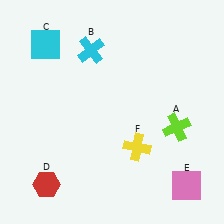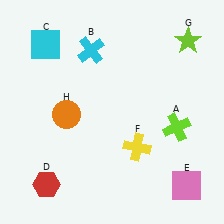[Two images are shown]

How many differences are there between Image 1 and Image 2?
There are 2 differences between the two images.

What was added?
A lime star (G), an orange circle (H) were added in Image 2.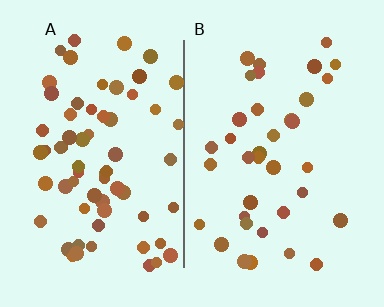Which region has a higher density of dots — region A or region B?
A (the left).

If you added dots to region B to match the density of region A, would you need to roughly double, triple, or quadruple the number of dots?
Approximately double.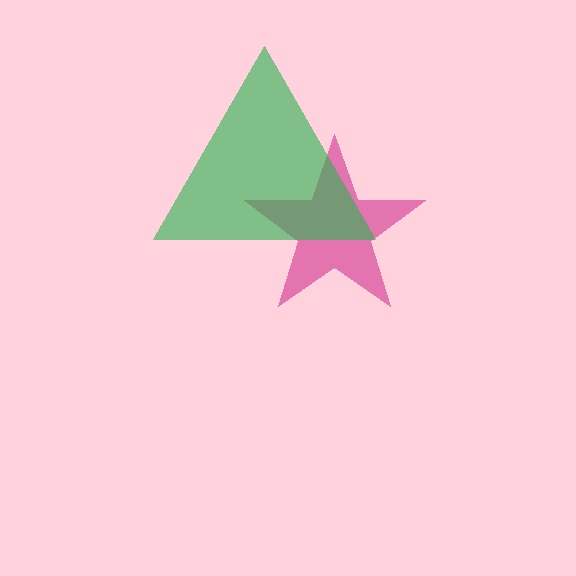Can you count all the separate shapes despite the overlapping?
Yes, there are 2 separate shapes.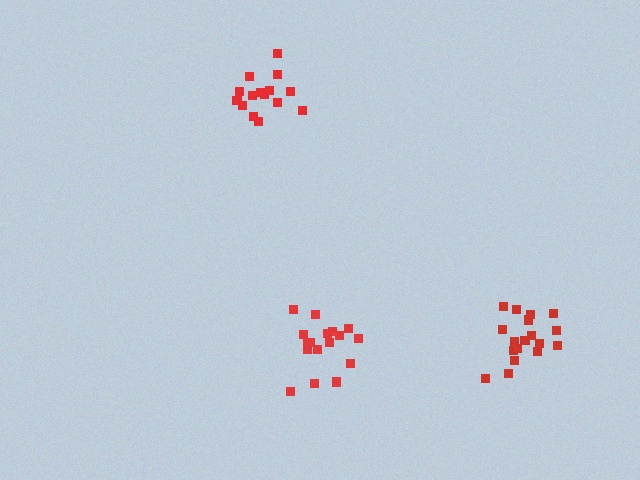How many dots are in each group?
Group 1: 17 dots, Group 2: 18 dots, Group 3: 15 dots (50 total).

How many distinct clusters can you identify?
There are 3 distinct clusters.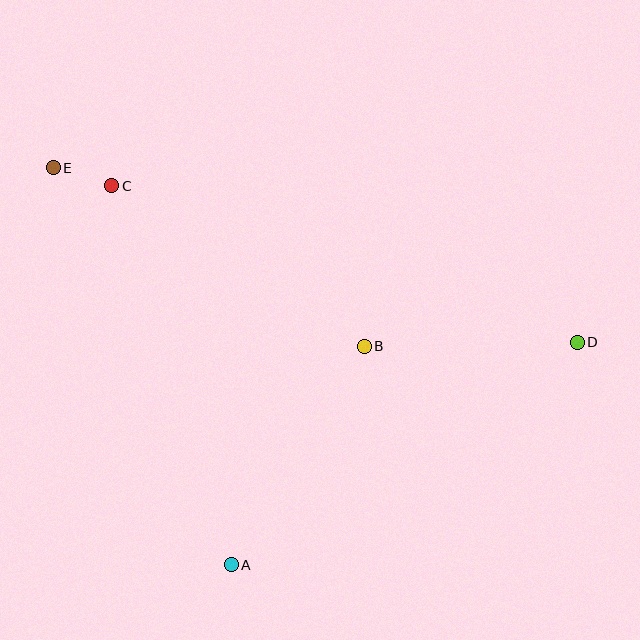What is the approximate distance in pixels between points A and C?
The distance between A and C is approximately 397 pixels.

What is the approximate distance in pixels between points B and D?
The distance between B and D is approximately 213 pixels.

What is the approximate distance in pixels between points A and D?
The distance between A and D is approximately 412 pixels.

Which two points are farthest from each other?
Points D and E are farthest from each other.